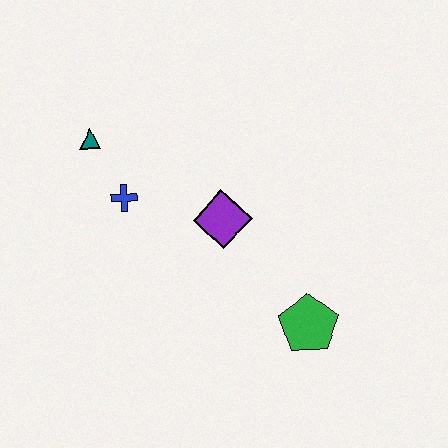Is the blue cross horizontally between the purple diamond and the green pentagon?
No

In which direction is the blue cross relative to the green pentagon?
The blue cross is to the left of the green pentagon.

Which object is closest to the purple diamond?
The blue cross is closest to the purple diamond.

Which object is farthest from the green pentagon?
The teal triangle is farthest from the green pentagon.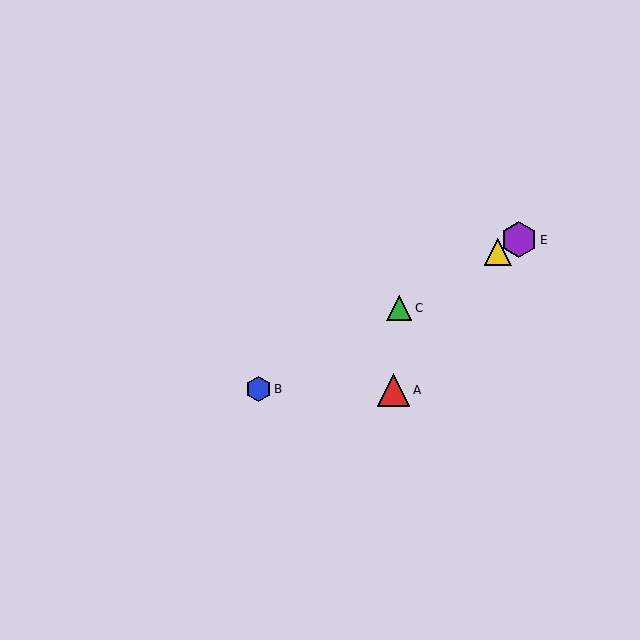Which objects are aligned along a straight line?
Objects B, C, D, E are aligned along a straight line.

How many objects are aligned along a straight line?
4 objects (B, C, D, E) are aligned along a straight line.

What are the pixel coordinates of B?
Object B is at (259, 389).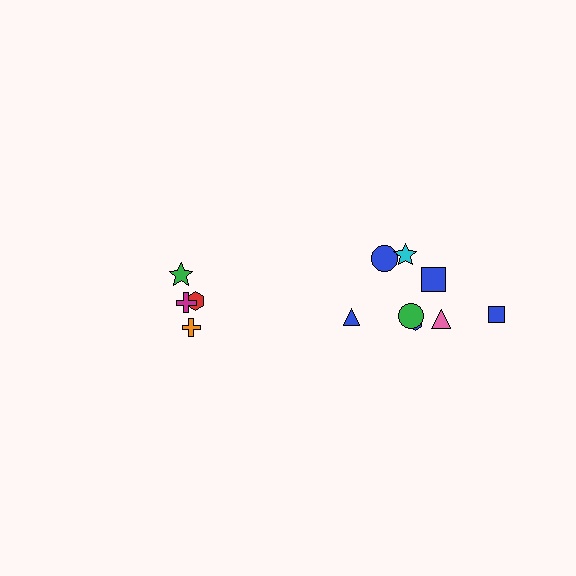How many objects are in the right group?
There are 8 objects.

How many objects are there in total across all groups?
There are 12 objects.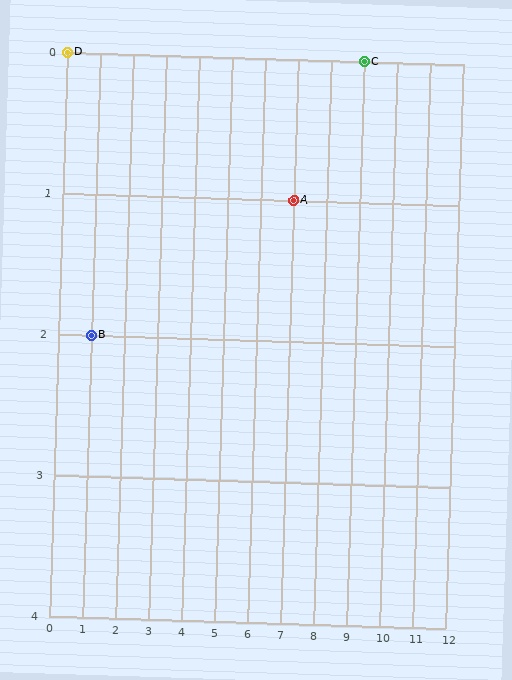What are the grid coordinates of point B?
Point B is at grid coordinates (1, 2).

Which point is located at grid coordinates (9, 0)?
Point C is at (9, 0).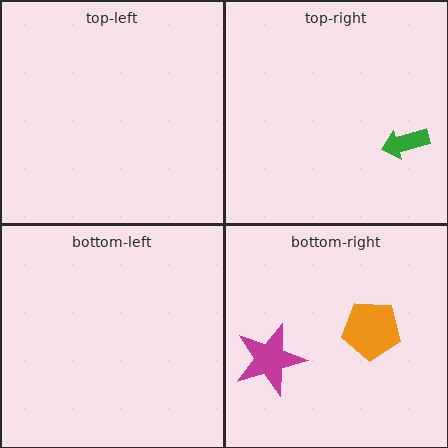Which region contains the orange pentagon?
The bottom-right region.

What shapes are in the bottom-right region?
The magenta star, the orange pentagon.